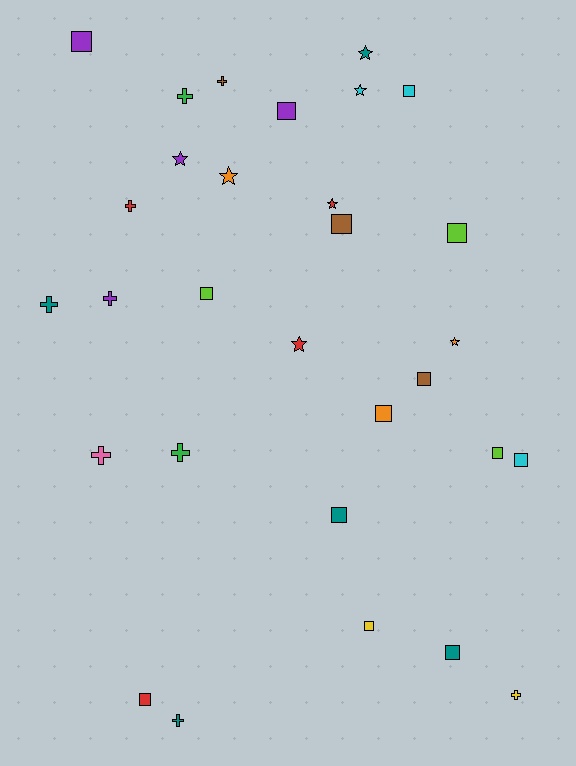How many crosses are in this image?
There are 9 crosses.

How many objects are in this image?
There are 30 objects.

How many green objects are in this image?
There are 2 green objects.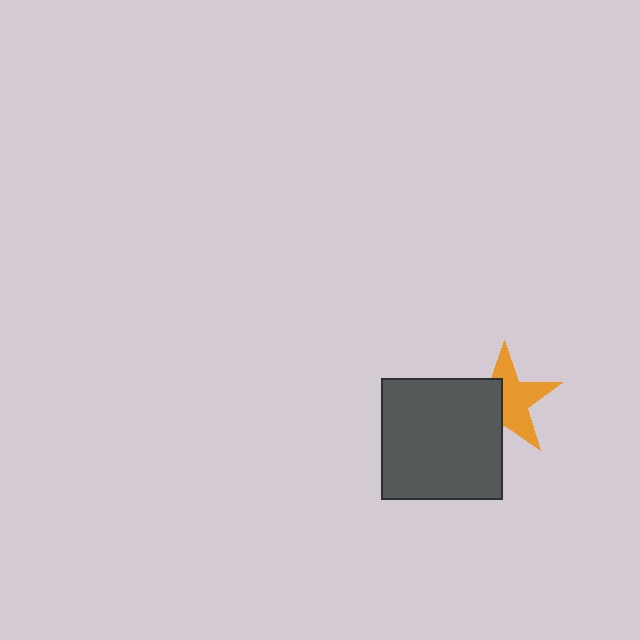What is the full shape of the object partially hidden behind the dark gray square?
The partially hidden object is an orange star.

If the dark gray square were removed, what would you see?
You would see the complete orange star.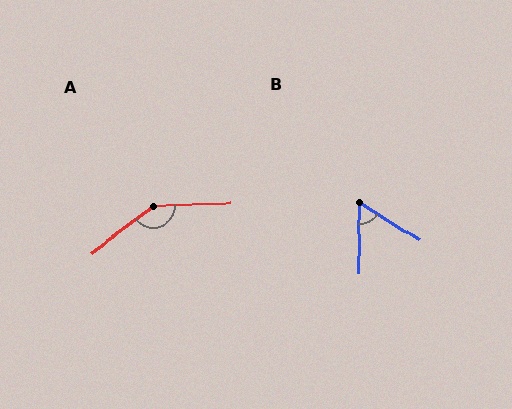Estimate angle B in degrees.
Approximately 59 degrees.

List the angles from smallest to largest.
B (59°), A (145°).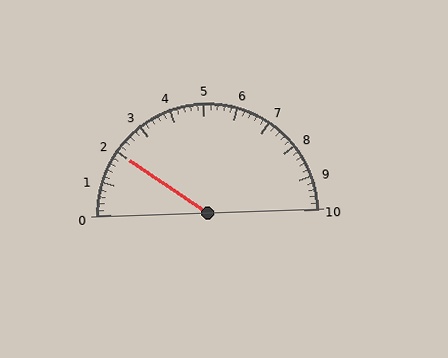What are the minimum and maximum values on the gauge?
The gauge ranges from 0 to 10.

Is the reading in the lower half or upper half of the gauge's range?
The reading is in the lower half of the range (0 to 10).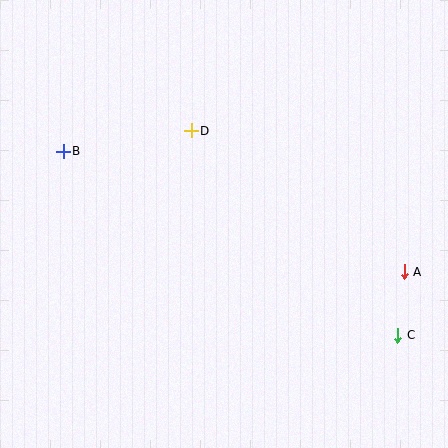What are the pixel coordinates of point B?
Point B is at (63, 151).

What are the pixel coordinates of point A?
Point A is at (404, 272).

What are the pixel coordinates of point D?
Point D is at (191, 131).